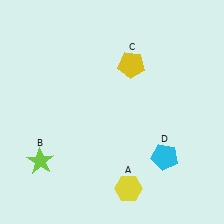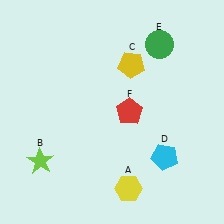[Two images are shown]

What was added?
A green circle (E), a red pentagon (F) were added in Image 2.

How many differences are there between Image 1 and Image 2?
There are 2 differences between the two images.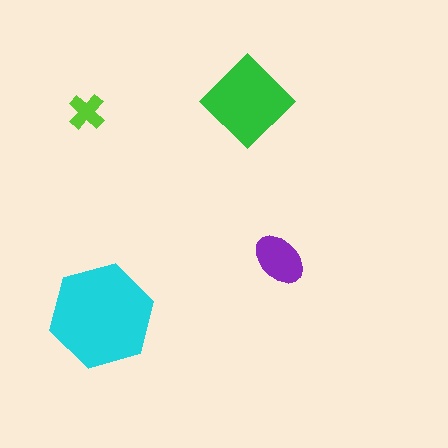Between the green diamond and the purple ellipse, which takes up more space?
The green diamond.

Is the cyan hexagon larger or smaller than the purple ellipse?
Larger.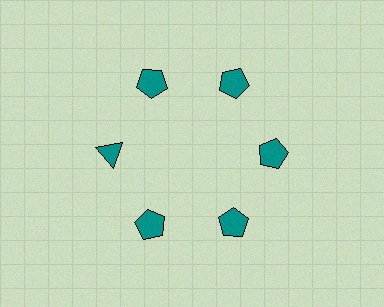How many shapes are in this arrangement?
There are 6 shapes arranged in a ring pattern.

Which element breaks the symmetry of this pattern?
The teal triangle at roughly the 9 o'clock position breaks the symmetry. All other shapes are teal pentagons.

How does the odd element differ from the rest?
It has a different shape: triangle instead of pentagon.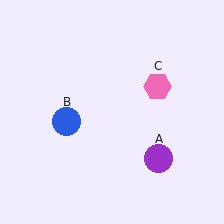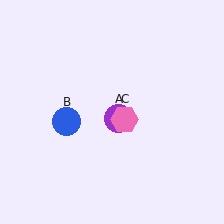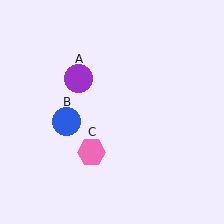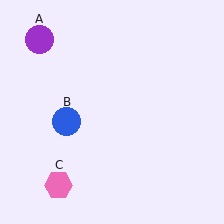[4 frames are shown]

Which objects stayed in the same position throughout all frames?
Blue circle (object B) remained stationary.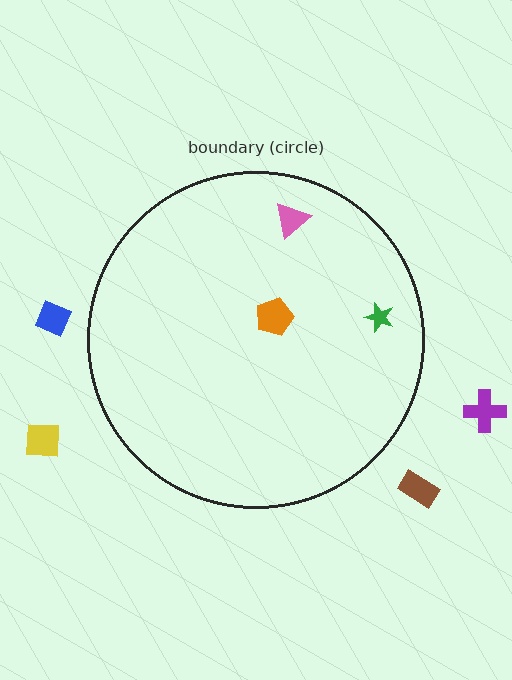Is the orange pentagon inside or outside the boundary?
Inside.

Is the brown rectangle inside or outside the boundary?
Outside.